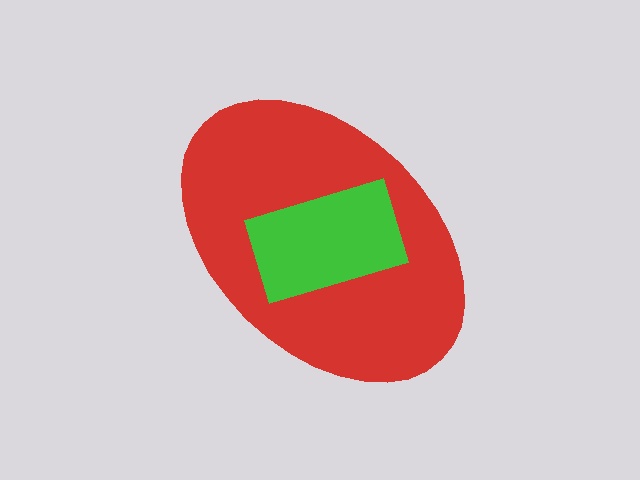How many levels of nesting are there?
2.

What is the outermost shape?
The red ellipse.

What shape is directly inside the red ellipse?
The green rectangle.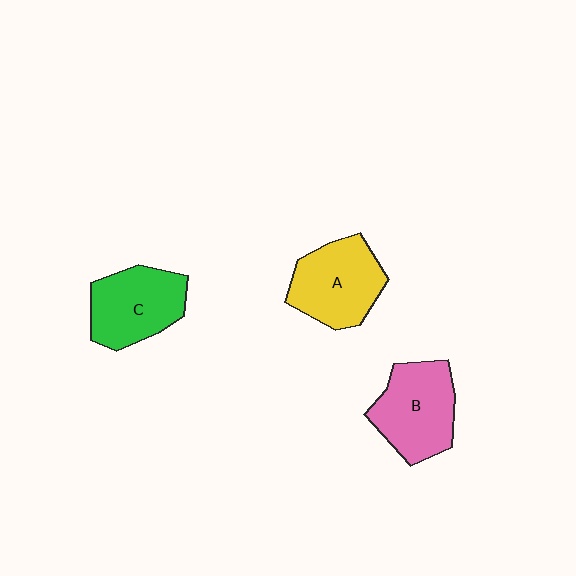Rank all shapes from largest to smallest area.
From largest to smallest: B (pink), A (yellow), C (green).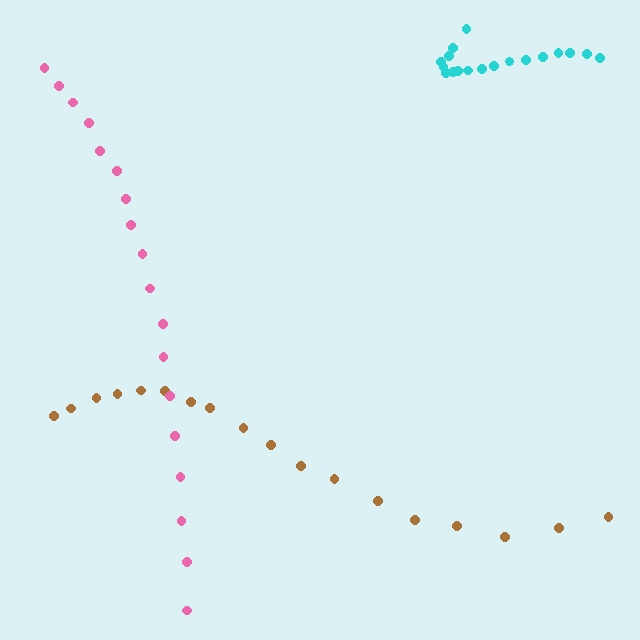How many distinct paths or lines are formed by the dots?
There are 3 distinct paths.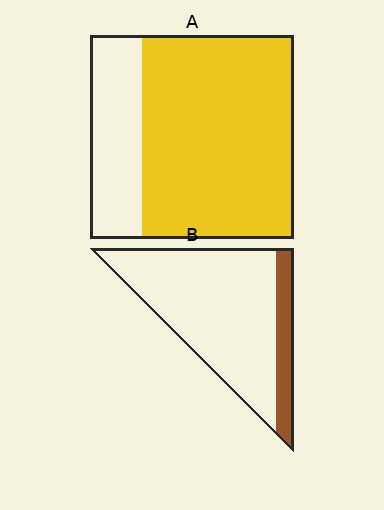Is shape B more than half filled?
No.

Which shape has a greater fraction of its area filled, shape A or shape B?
Shape A.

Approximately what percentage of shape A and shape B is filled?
A is approximately 75% and B is approximately 15%.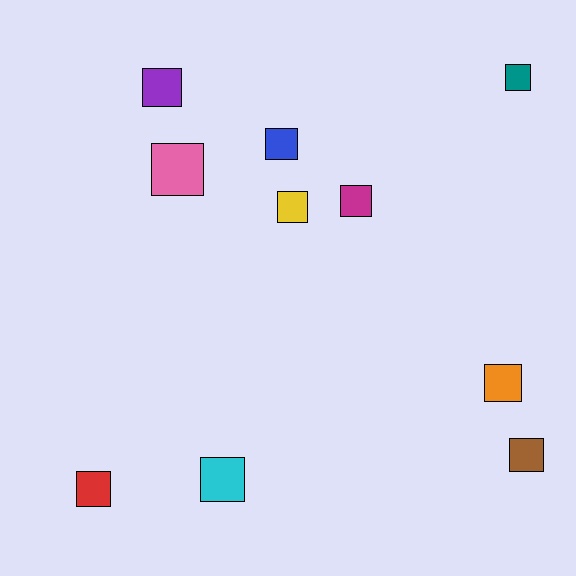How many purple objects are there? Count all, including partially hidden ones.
There is 1 purple object.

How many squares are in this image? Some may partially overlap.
There are 10 squares.